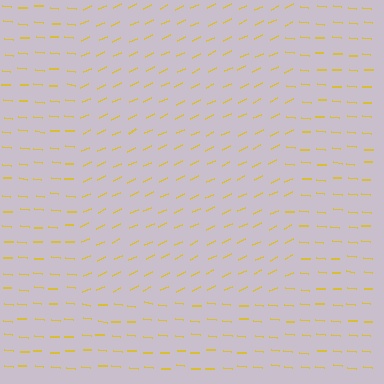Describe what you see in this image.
The image is filled with small yellow line segments. A rectangle region in the image has lines oriented differently from the surrounding lines, creating a visible texture boundary.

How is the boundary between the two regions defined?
The boundary is defined purely by a change in line orientation (approximately 30 degrees difference). All lines are the same color and thickness.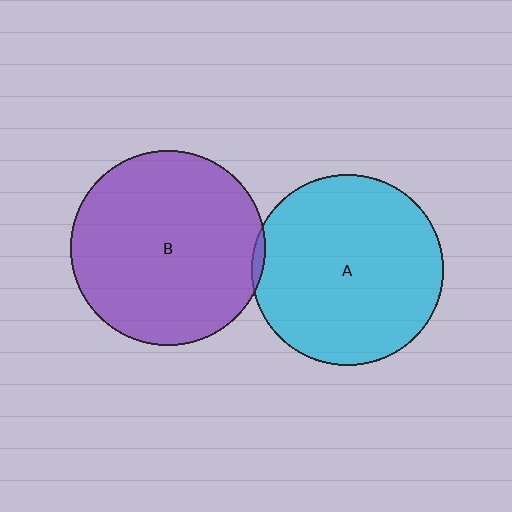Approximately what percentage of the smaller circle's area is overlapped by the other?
Approximately 5%.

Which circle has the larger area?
Circle B (purple).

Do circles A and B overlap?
Yes.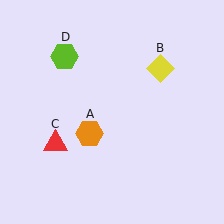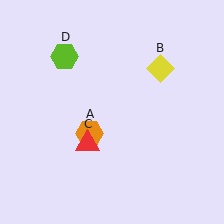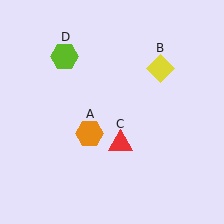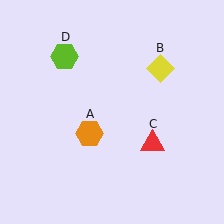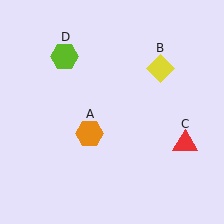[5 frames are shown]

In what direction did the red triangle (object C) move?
The red triangle (object C) moved right.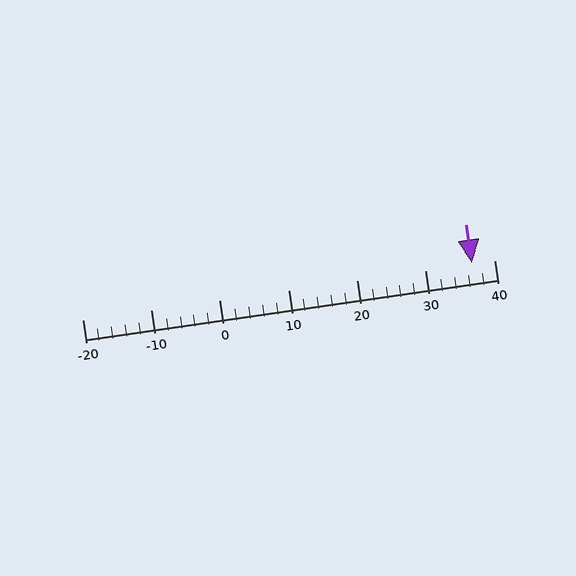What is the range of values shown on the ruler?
The ruler shows values from -20 to 40.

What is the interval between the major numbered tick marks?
The major tick marks are spaced 10 units apart.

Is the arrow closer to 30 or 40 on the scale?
The arrow is closer to 40.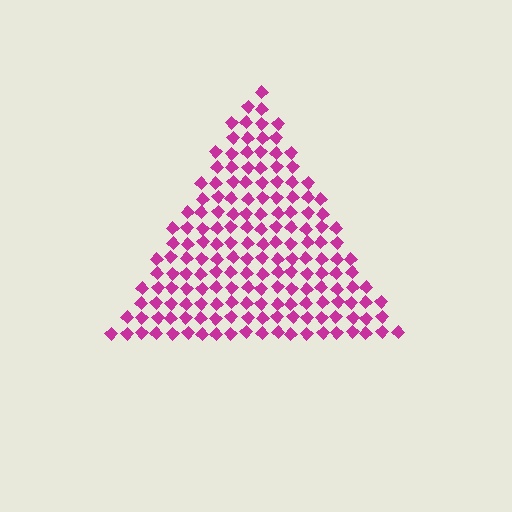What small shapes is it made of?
It is made of small diamonds.